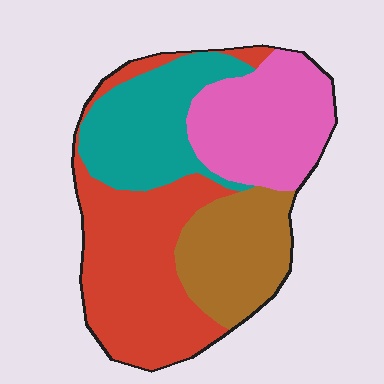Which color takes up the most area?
Red, at roughly 35%.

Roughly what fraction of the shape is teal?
Teal covers around 20% of the shape.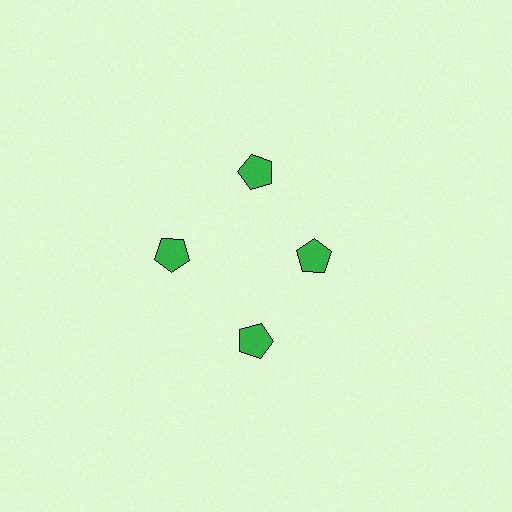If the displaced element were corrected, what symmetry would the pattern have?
It would have 4-fold rotational symmetry — the pattern would map onto itself every 90 degrees.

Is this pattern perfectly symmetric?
No. The 4 green pentagons are arranged in a ring, but one element near the 3 o'clock position is pulled inward toward the center, breaking the 4-fold rotational symmetry.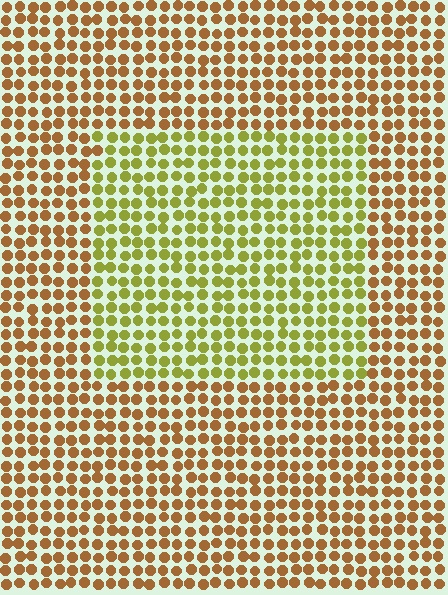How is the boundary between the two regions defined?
The boundary is defined purely by a slight shift in hue (about 42 degrees). Spacing, size, and orientation are identical on both sides.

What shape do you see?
I see a rectangle.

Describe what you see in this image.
The image is filled with small brown elements in a uniform arrangement. A rectangle-shaped region is visible where the elements are tinted to a slightly different hue, forming a subtle color boundary.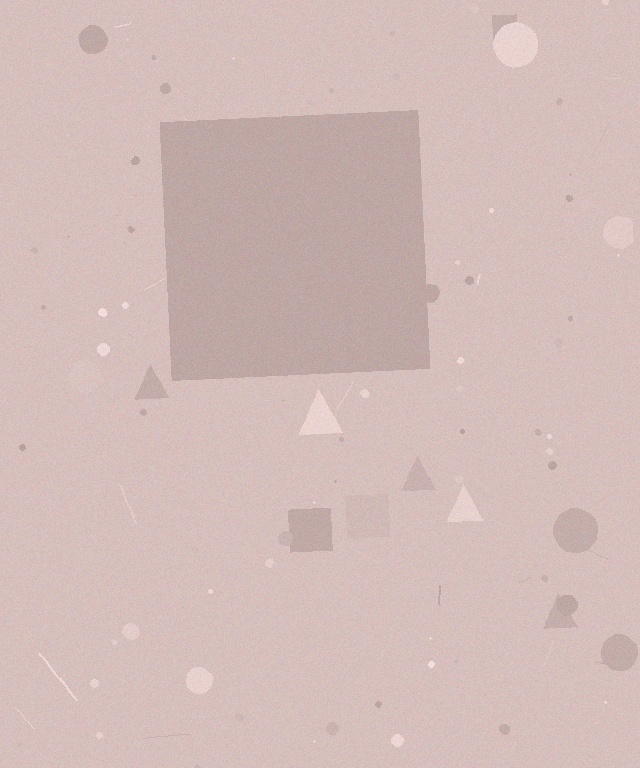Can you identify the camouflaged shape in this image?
The camouflaged shape is a square.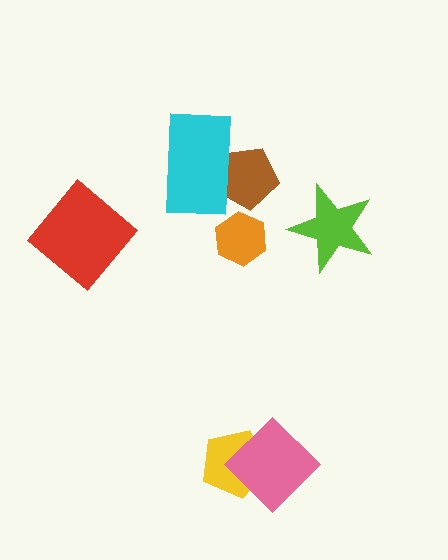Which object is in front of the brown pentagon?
The cyan rectangle is in front of the brown pentagon.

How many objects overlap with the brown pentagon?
1 object overlaps with the brown pentagon.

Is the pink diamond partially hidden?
No, no other shape covers it.